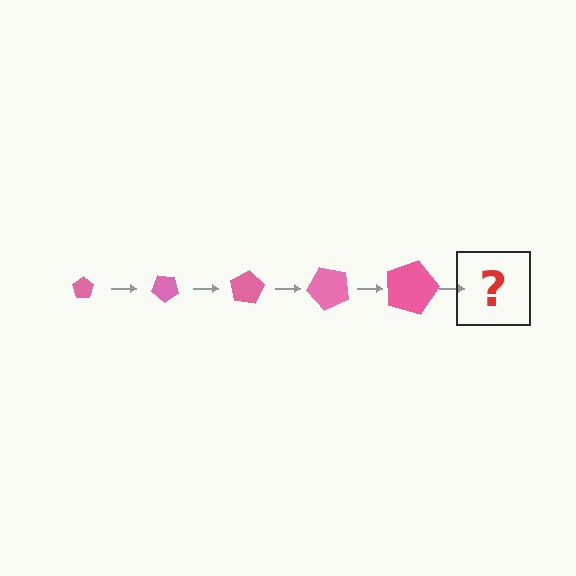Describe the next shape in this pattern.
It should be a pentagon, larger than the previous one and rotated 200 degrees from the start.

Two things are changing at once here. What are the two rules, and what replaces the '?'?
The two rules are that the pentagon grows larger each step and it rotates 40 degrees each step. The '?' should be a pentagon, larger than the previous one and rotated 200 degrees from the start.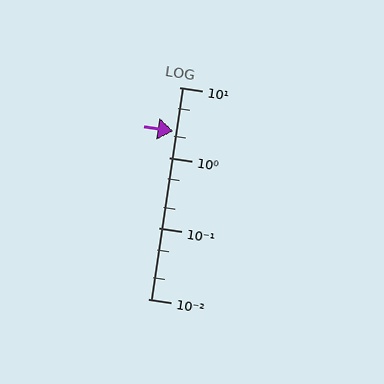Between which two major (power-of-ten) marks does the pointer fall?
The pointer is between 1 and 10.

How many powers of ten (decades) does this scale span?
The scale spans 3 decades, from 0.01 to 10.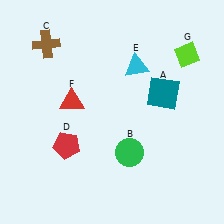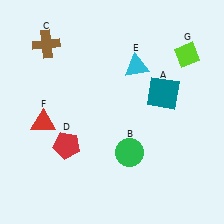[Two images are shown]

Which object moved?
The red triangle (F) moved left.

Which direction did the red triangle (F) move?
The red triangle (F) moved left.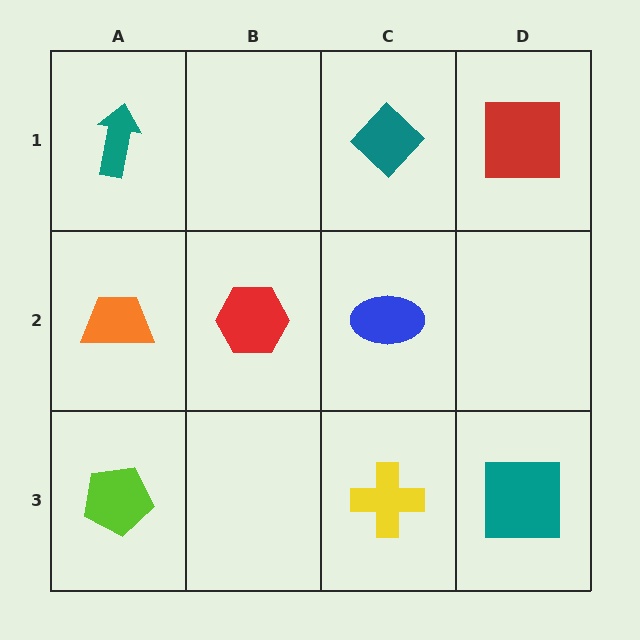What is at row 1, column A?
A teal arrow.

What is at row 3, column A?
A lime pentagon.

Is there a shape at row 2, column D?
No, that cell is empty.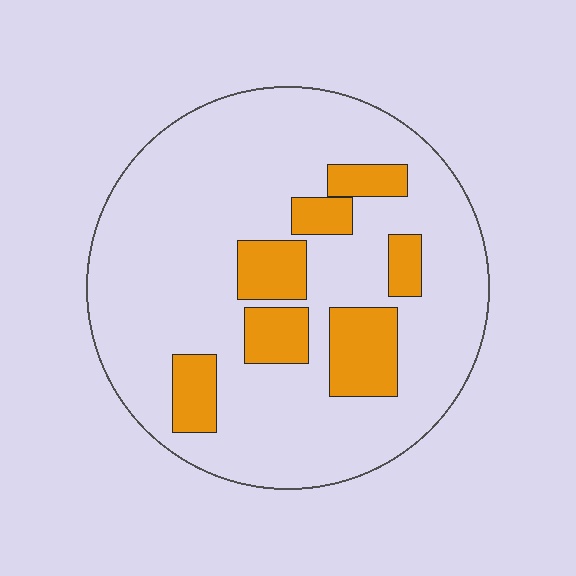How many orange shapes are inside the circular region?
7.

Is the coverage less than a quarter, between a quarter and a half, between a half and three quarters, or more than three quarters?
Less than a quarter.